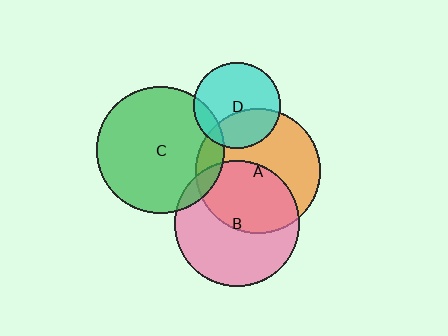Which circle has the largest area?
Circle C (green).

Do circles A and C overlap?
Yes.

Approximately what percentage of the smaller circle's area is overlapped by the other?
Approximately 10%.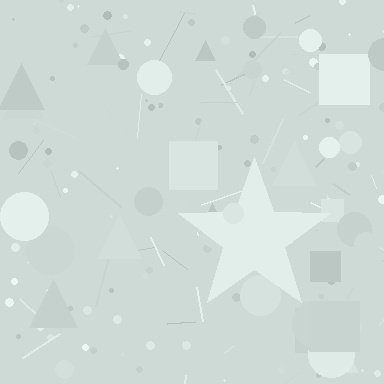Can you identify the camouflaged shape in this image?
The camouflaged shape is a star.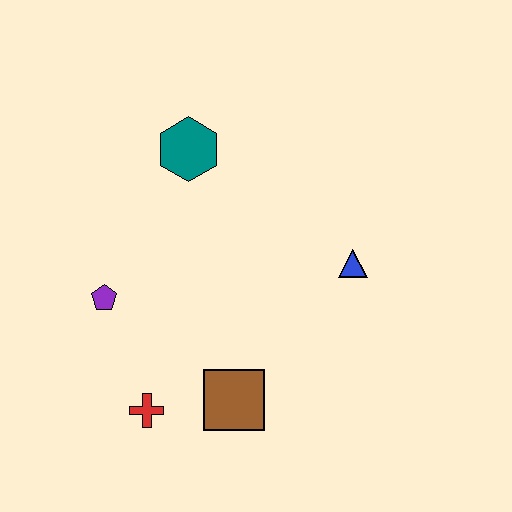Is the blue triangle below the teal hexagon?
Yes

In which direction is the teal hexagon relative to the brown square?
The teal hexagon is above the brown square.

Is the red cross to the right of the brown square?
No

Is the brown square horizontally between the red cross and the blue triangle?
Yes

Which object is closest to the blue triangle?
The brown square is closest to the blue triangle.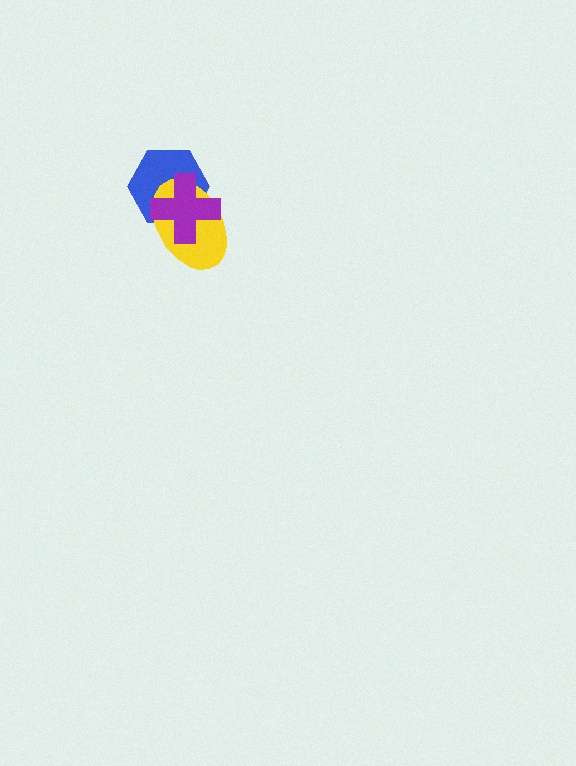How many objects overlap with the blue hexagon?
2 objects overlap with the blue hexagon.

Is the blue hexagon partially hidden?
Yes, it is partially covered by another shape.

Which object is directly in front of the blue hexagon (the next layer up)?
The yellow ellipse is directly in front of the blue hexagon.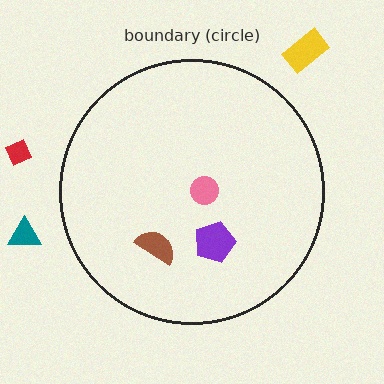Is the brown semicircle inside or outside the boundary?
Inside.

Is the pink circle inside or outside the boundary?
Inside.